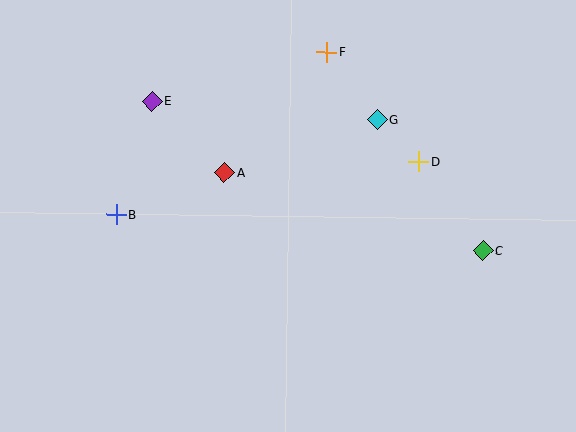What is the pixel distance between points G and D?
The distance between G and D is 58 pixels.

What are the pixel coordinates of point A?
Point A is at (224, 173).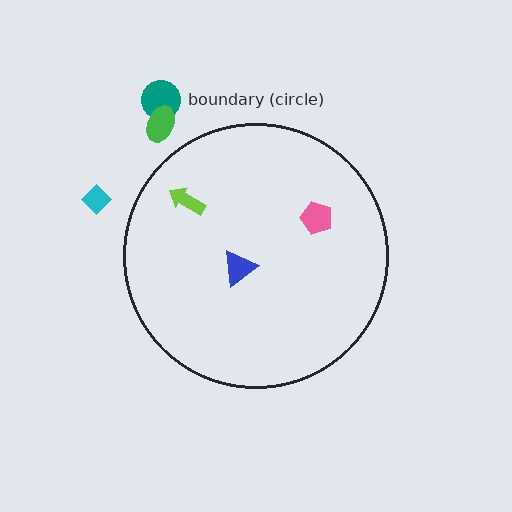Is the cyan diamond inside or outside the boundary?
Outside.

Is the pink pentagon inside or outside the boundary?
Inside.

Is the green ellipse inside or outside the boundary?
Outside.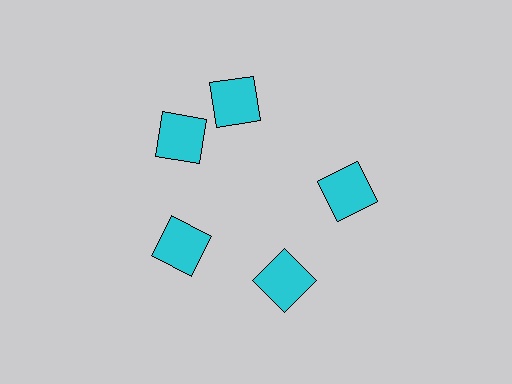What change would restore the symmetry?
The symmetry would be restored by rotating it back into even spacing with its neighbors so that all 5 squares sit at equal angles and equal distance from the center.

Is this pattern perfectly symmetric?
No. The 5 cyan squares are arranged in a ring, but one element near the 1 o'clock position is rotated out of alignment along the ring, breaking the 5-fold rotational symmetry.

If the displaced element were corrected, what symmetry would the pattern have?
It would have 5-fold rotational symmetry — the pattern would map onto itself every 72 degrees.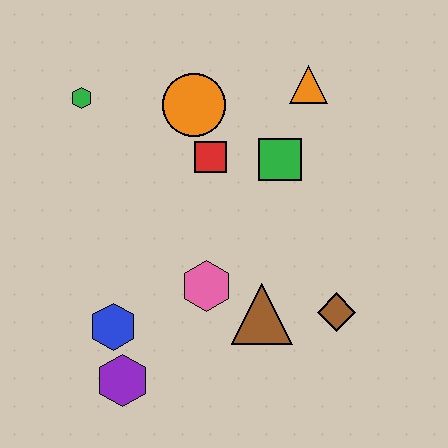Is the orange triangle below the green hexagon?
No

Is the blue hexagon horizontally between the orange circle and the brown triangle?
No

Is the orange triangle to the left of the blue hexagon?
No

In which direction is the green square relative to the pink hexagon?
The green square is above the pink hexagon.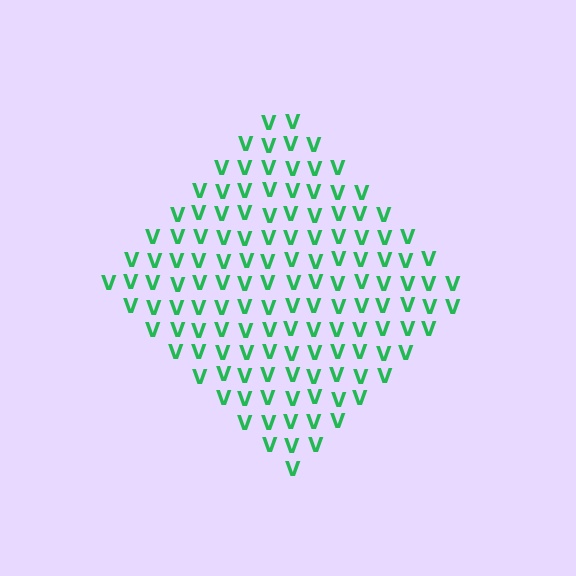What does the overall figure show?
The overall figure shows a diamond.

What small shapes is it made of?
It is made of small letter V's.